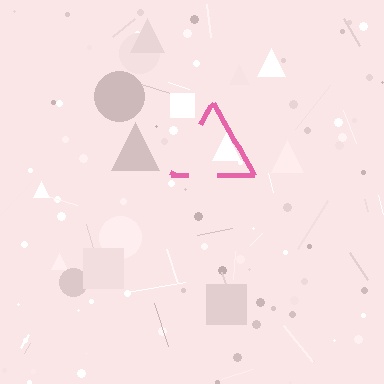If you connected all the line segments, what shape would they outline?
They would outline a triangle.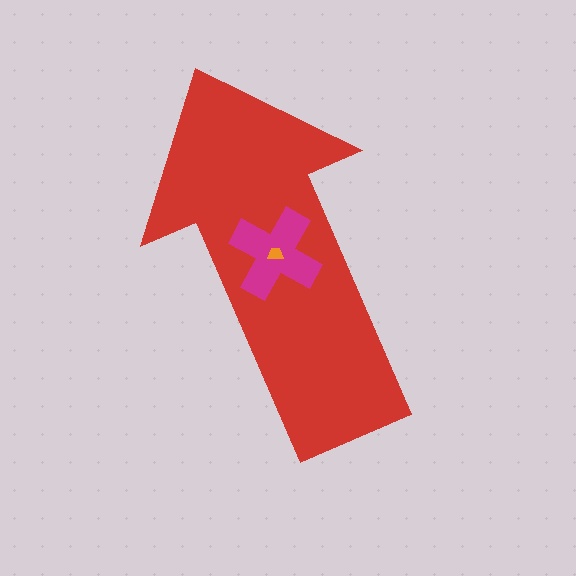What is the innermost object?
The orange trapezoid.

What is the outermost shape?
The red arrow.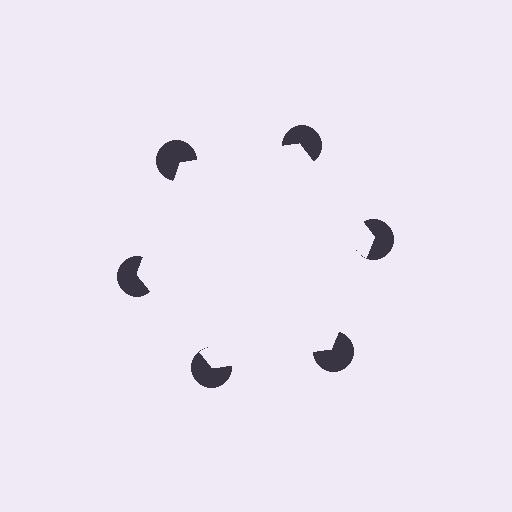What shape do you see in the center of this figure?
An illusory hexagon — its edges are inferred from the aligned wedge cuts in the pac-man discs, not physically drawn.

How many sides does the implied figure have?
6 sides.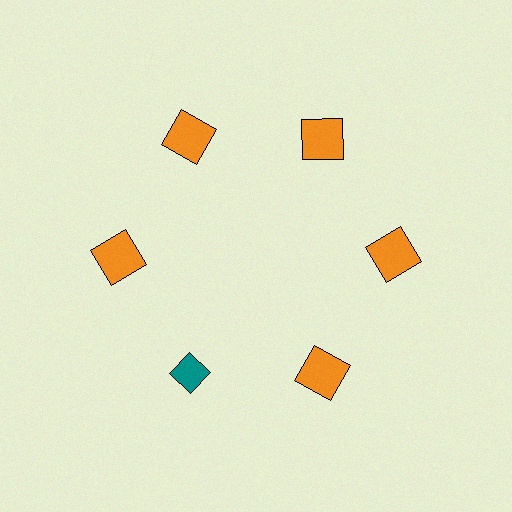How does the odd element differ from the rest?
It differs in both color (teal instead of orange) and shape (diamond instead of square).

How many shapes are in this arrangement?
There are 6 shapes arranged in a ring pattern.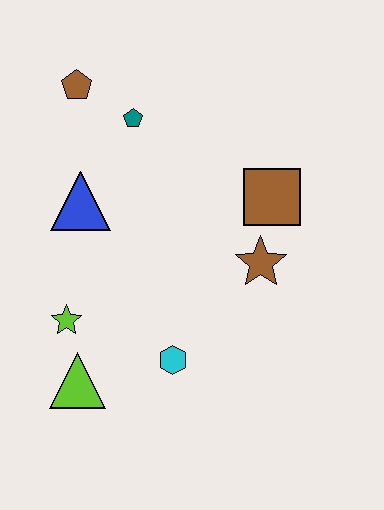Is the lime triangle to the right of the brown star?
No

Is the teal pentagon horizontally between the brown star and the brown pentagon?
Yes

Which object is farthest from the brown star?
The brown pentagon is farthest from the brown star.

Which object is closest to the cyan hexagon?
The lime triangle is closest to the cyan hexagon.